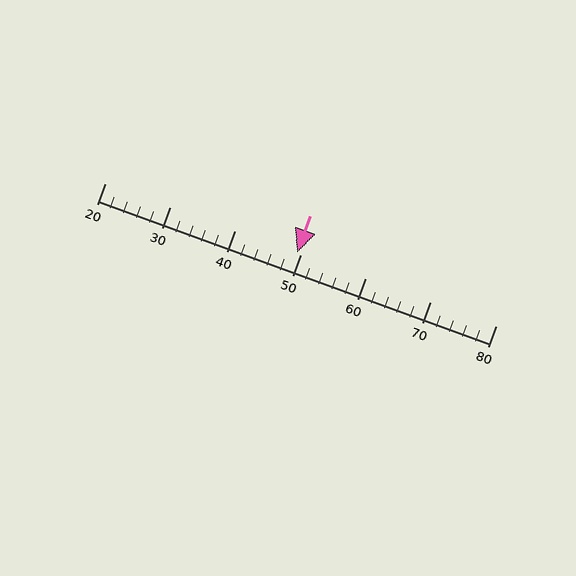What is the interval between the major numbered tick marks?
The major tick marks are spaced 10 units apart.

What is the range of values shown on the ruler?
The ruler shows values from 20 to 80.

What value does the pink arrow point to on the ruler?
The pink arrow points to approximately 50.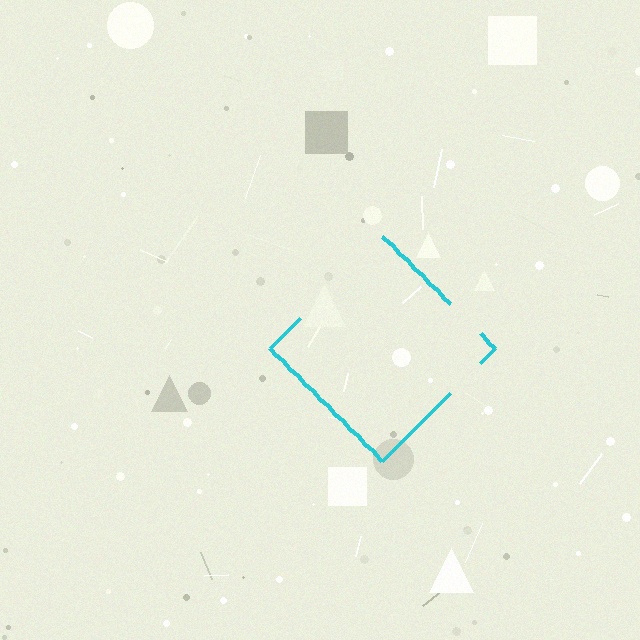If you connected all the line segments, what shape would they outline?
They would outline a diamond.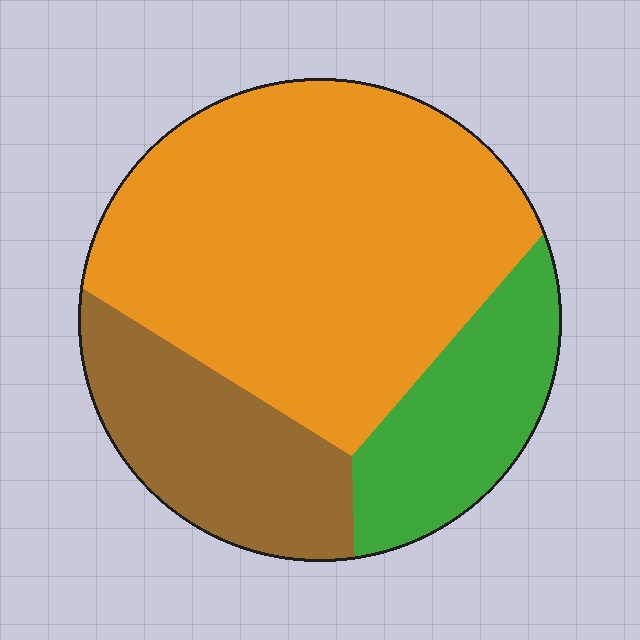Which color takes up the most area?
Orange, at roughly 60%.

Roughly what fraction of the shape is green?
Green covers about 20% of the shape.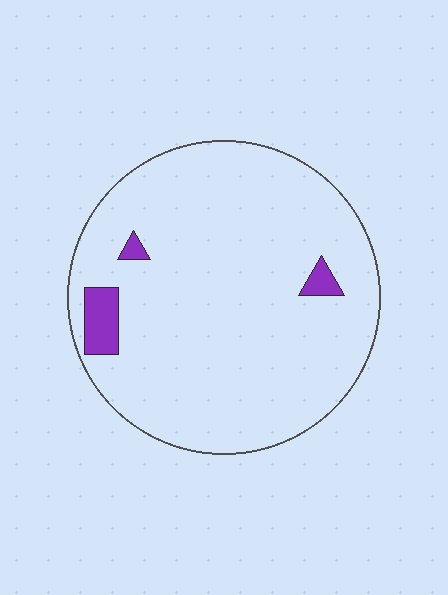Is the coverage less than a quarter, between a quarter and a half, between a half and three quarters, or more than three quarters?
Less than a quarter.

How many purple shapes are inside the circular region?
3.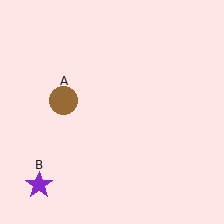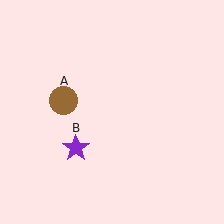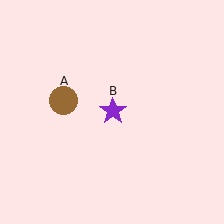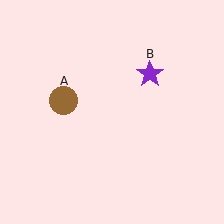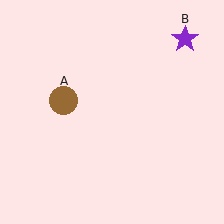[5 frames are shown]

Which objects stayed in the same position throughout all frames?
Brown circle (object A) remained stationary.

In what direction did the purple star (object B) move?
The purple star (object B) moved up and to the right.